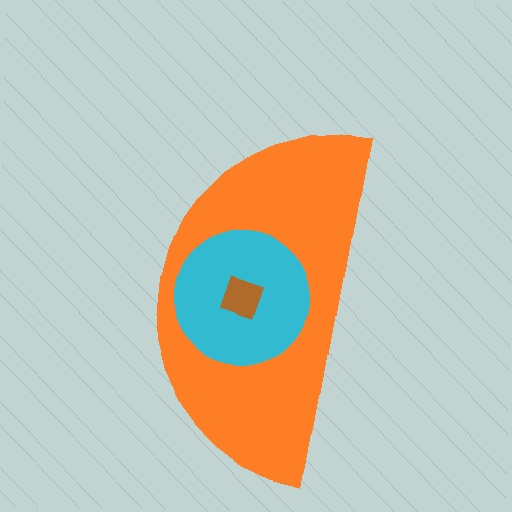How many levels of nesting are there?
3.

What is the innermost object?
The brown square.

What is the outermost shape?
The orange semicircle.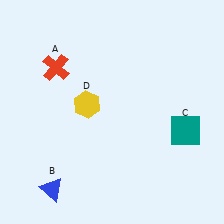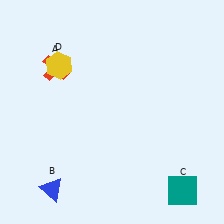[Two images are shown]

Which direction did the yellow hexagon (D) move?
The yellow hexagon (D) moved up.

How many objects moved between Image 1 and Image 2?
2 objects moved between the two images.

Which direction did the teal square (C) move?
The teal square (C) moved down.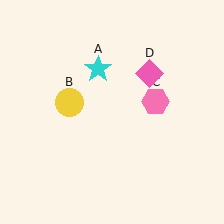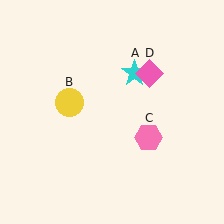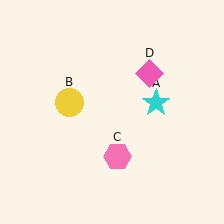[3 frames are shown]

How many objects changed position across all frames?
2 objects changed position: cyan star (object A), pink hexagon (object C).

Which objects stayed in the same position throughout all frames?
Yellow circle (object B) and pink diamond (object D) remained stationary.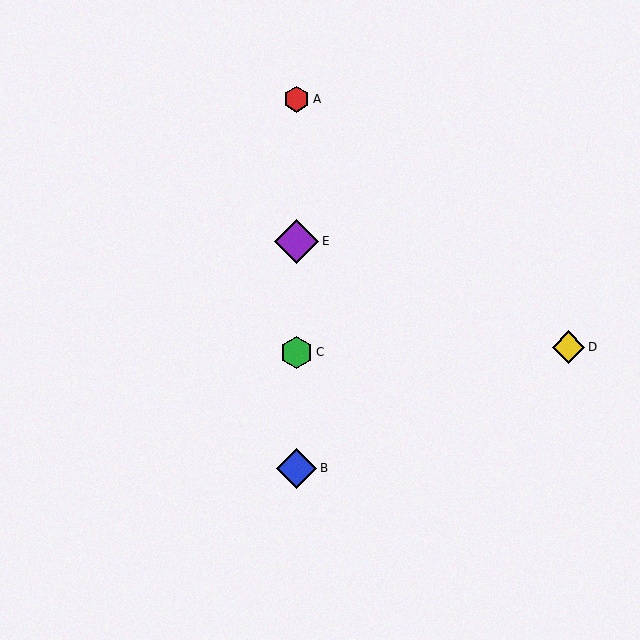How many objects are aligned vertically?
4 objects (A, B, C, E) are aligned vertically.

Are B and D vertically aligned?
No, B is at x≈297 and D is at x≈568.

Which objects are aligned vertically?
Objects A, B, C, E are aligned vertically.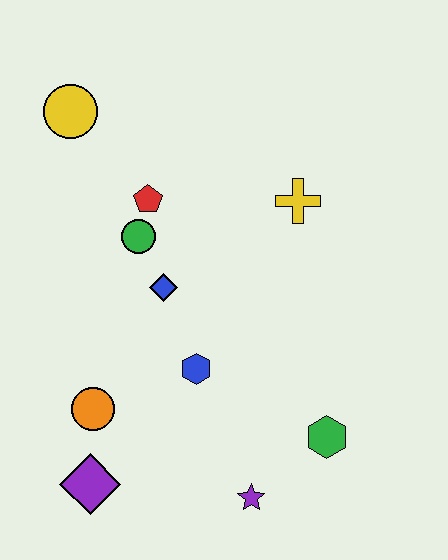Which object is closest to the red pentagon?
The green circle is closest to the red pentagon.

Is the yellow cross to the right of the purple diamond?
Yes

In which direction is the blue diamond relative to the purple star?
The blue diamond is above the purple star.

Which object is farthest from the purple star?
The yellow circle is farthest from the purple star.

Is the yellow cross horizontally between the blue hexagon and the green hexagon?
Yes